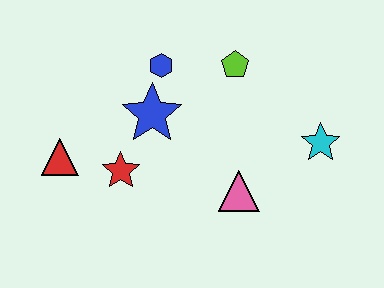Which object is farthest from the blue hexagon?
The cyan star is farthest from the blue hexagon.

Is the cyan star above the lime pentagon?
No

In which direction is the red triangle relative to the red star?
The red triangle is to the left of the red star.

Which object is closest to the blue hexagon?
The blue star is closest to the blue hexagon.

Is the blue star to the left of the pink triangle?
Yes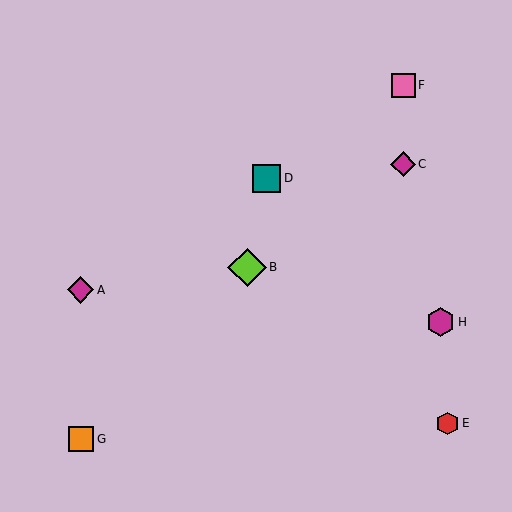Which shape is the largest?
The lime diamond (labeled B) is the largest.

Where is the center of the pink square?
The center of the pink square is at (403, 85).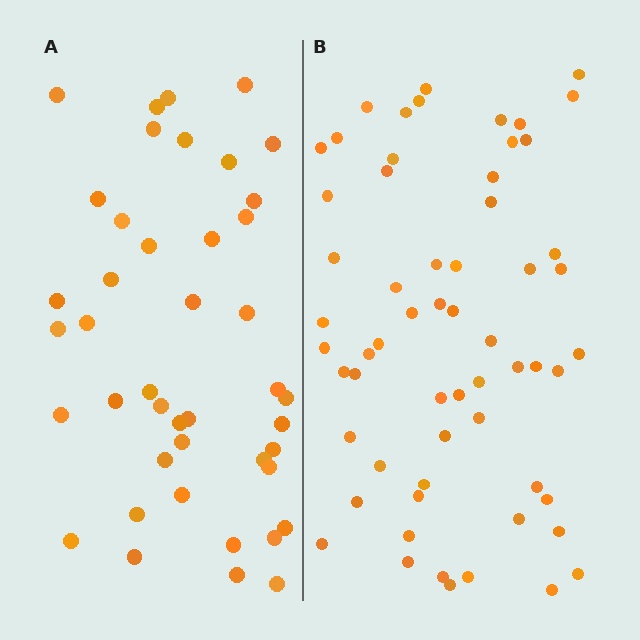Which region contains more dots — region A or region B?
Region B (the right region) has more dots.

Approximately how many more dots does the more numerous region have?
Region B has approximately 15 more dots than region A.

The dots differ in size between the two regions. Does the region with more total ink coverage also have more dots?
No. Region A has more total ink coverage because its dots are larger, but region B actually contains more individual dots. Total area can be misleading — the number of items is what matters here.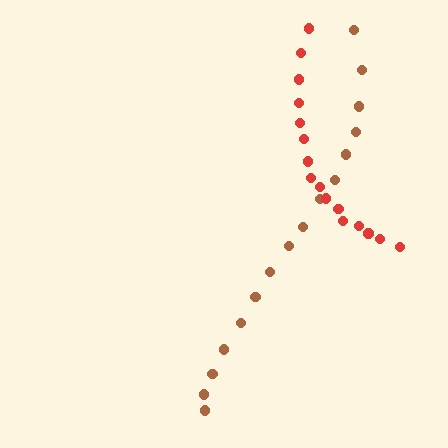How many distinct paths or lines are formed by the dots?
There are 2 distinct paths.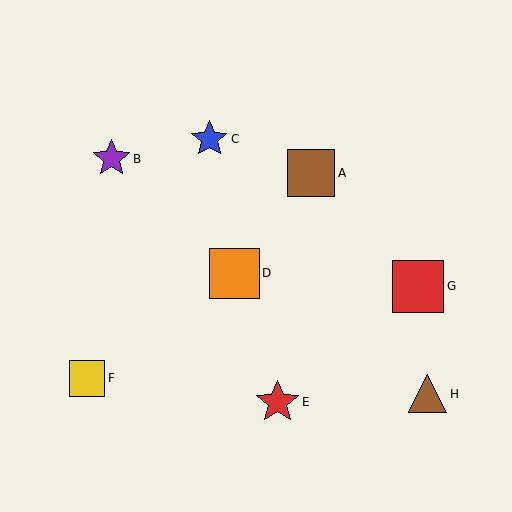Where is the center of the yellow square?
The center of the yellow square is at (87, 378).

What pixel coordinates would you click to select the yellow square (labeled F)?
Click at (87, 378) to select the yellow square F.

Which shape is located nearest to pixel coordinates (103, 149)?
The purple star (labeled B) at (112, 159) is nearest to that location.